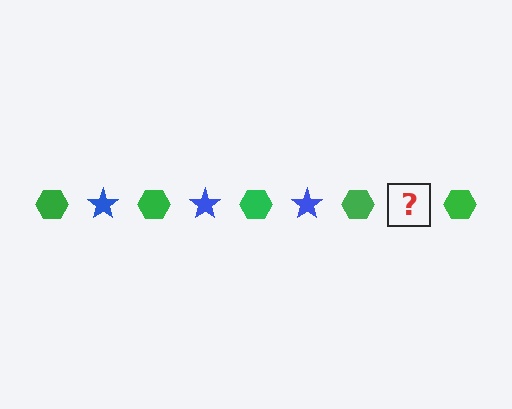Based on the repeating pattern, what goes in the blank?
The blank should be a blue star.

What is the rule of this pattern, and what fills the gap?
The rule is that the pattern alternates between green hexagon and blue star. The gap should be filled with a blue star.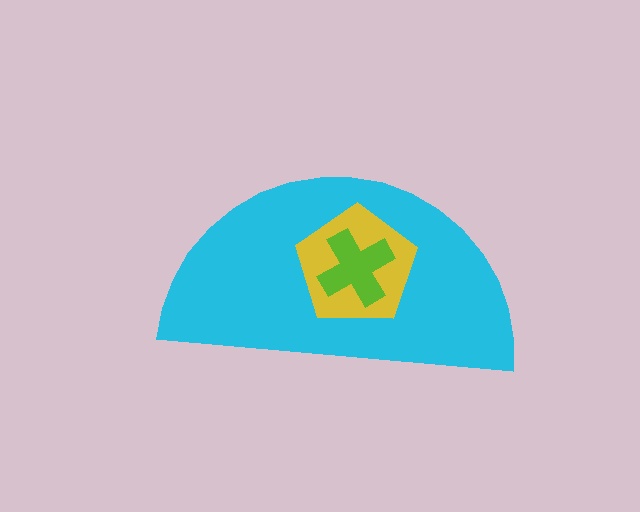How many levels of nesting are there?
3.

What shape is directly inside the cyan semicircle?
The yellow pentagon.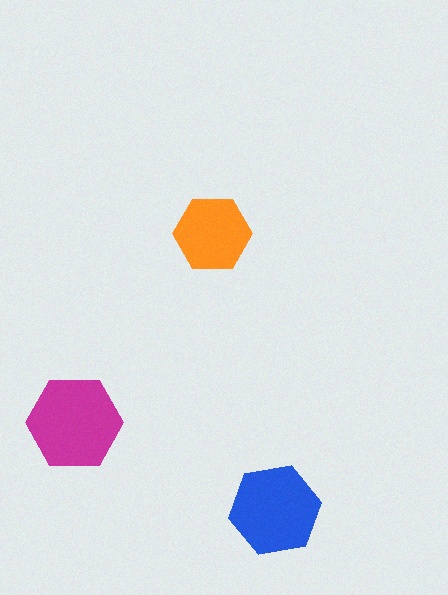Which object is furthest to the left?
The magenta hexagon is leftmost.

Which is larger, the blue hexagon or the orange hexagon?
The blue one.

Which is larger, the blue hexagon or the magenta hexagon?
The magenta one.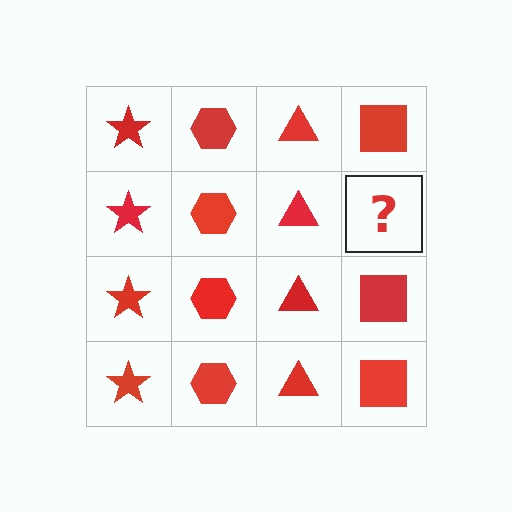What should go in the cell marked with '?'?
The missing cell should contain a red square.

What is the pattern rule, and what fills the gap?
The rule is that each column has a consistent shape. The gap should be filled with a red square.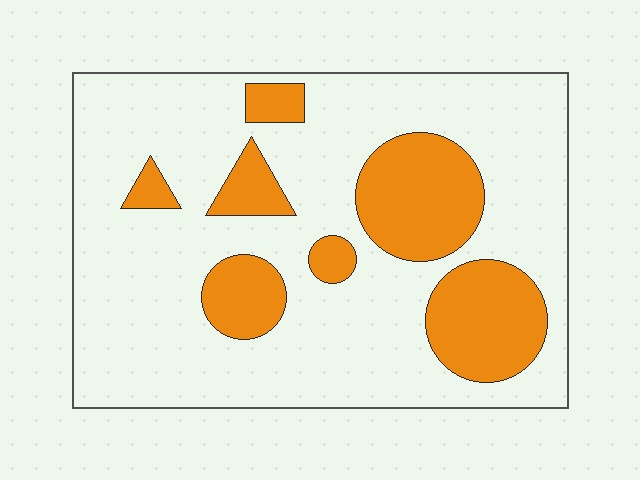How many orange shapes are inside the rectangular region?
7.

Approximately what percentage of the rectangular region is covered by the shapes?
Approximately 25%.